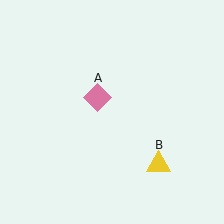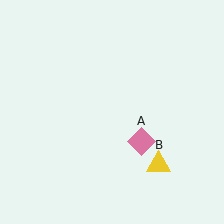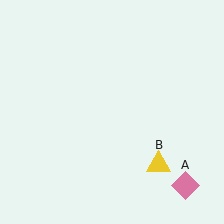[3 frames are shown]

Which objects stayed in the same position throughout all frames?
Yellow triangle (object B) remained stationary.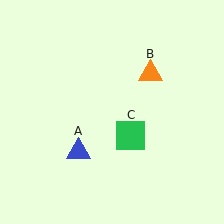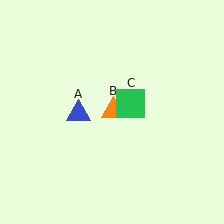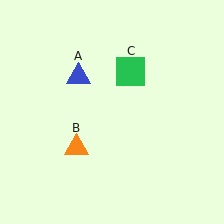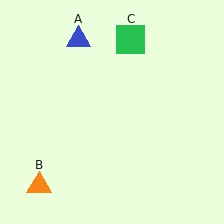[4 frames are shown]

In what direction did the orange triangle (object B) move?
The orange triangle (object B) moved down and to the left.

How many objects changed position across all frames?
3 objects changed position: blue triangle (object A), orange triangle (object B), green square (object C).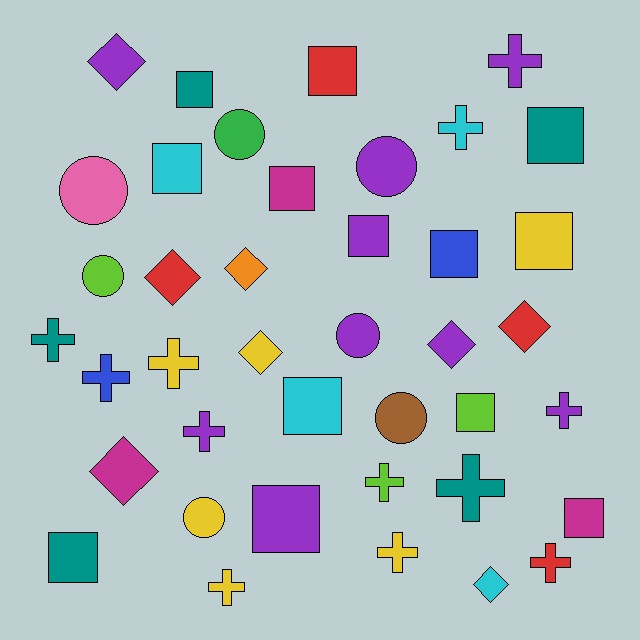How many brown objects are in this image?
There is 1 brown object.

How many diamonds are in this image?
There are 8 diamonds.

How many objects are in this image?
There are 40 objects.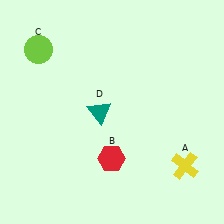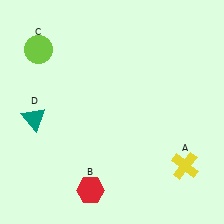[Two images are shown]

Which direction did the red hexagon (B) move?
The red hexagon (B) moved down.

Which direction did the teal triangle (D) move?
The teal triangle (D) moved left.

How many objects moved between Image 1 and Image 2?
2 objects moved between the two images.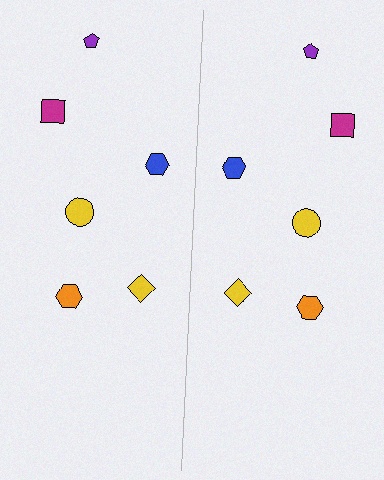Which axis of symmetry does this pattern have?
The pattern has a vertical axis of symmetry running through the center of the image.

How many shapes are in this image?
There are 12 shapes in this image.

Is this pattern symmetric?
Yes, this pattern has bilateral (reflection) symmetry.